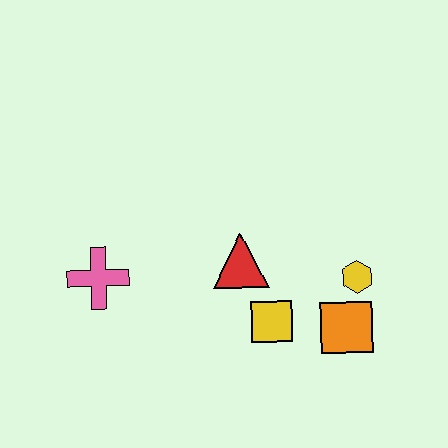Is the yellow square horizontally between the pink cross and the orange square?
Yes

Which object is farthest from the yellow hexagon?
The pink cross is farthest from the yellow hexagon.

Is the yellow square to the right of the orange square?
No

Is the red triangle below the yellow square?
No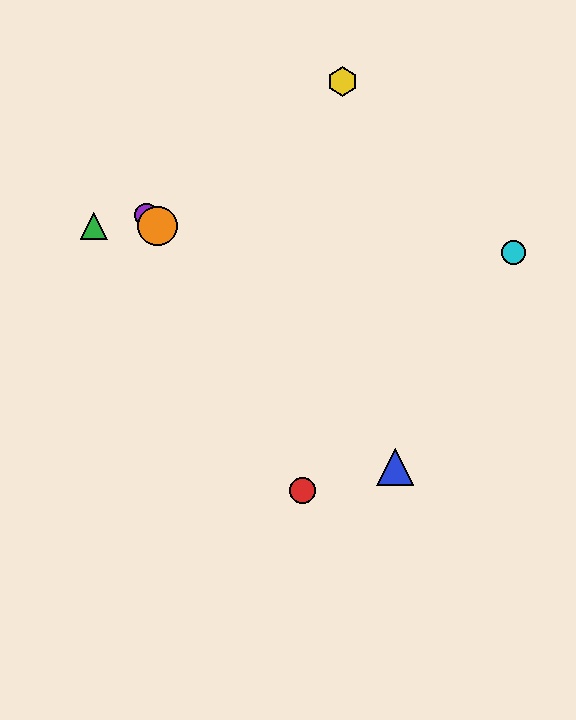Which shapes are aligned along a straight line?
The blue triangle, the purple circle, the orange circle are aligned along a straight line.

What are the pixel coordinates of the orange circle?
The orange circle is at (157, 226).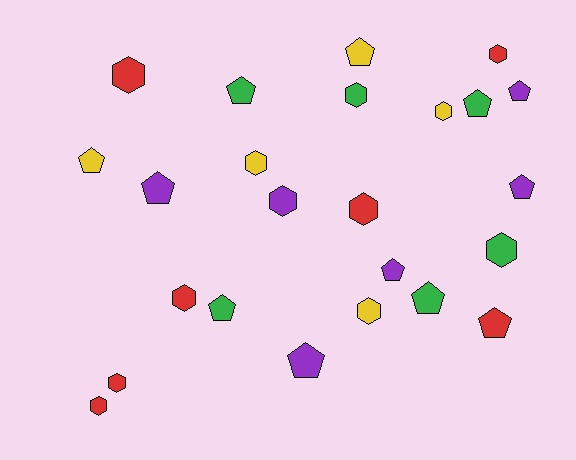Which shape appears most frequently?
Pentagon, with 12 objects.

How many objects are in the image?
There are 24 objects.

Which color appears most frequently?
Red, with 7 objects.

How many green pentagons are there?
There are 4 green pentagons.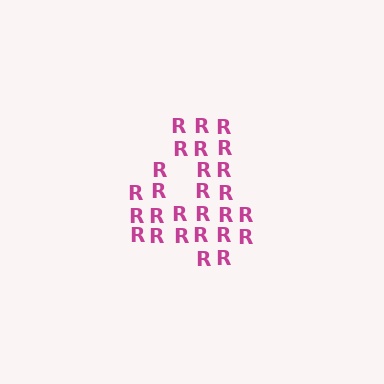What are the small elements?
The small elements are letter R's.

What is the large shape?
The large shape is the digit 4.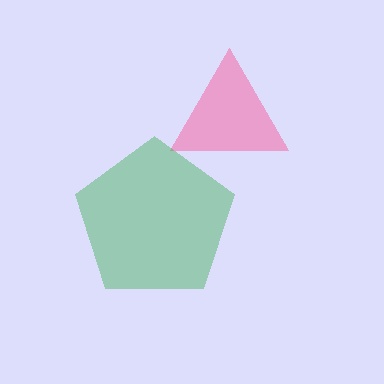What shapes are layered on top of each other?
The layered shapes are: a pink triangle, a green pentagon.